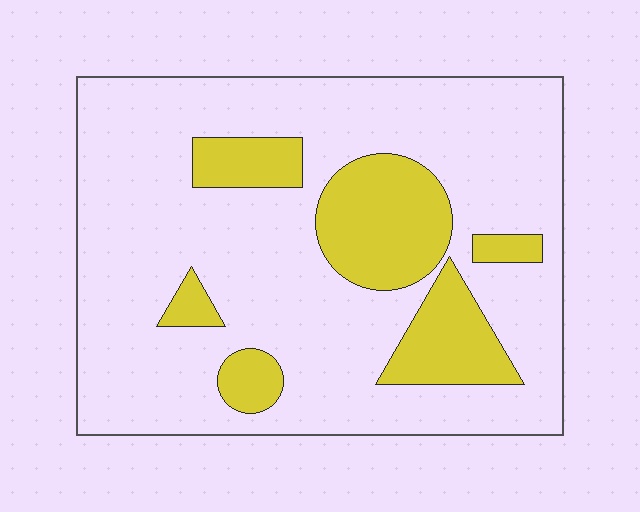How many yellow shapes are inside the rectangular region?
6.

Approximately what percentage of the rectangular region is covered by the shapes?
Approximately 20%.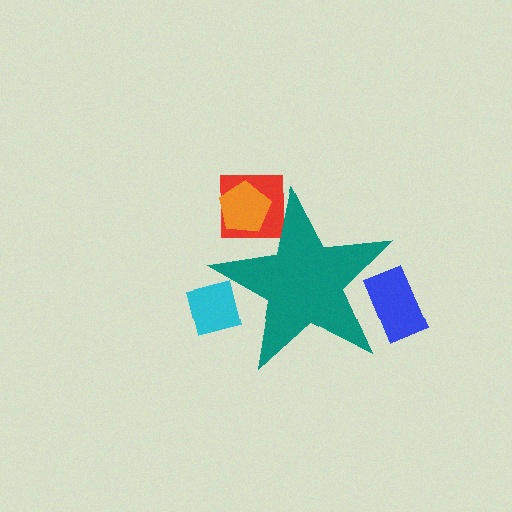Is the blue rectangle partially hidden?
Yes, the blue rectangle is partially hidden behind the teal star.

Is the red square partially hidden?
Yes, the red square is partially hidden behind the teal star.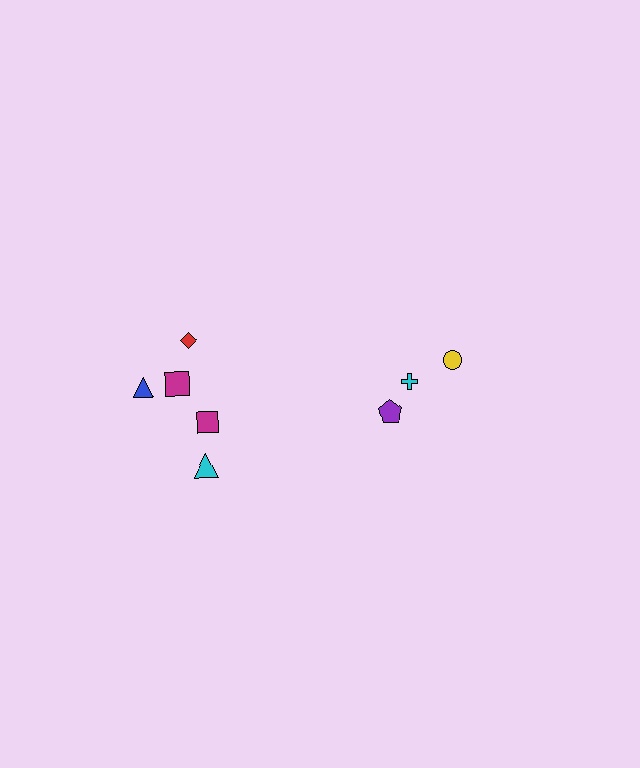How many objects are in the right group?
There are 3 objects.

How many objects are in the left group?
There are 5 objects.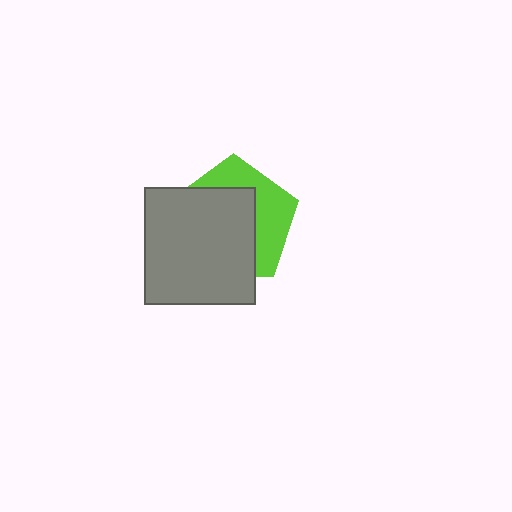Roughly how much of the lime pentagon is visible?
A small part of it is visible (roughly 40%).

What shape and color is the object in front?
The object in front is a gray rectangle.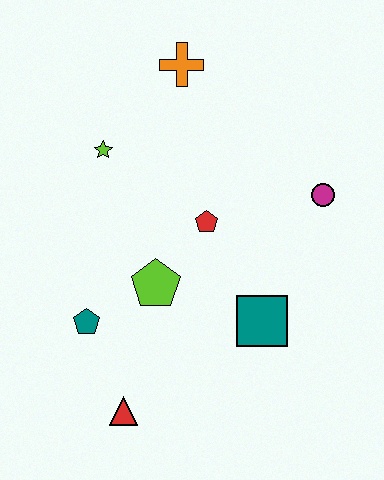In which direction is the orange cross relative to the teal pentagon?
The orange cross is above the teal pentagon.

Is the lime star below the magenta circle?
No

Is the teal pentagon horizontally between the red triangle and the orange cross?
No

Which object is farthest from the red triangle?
The orange cross is farthest from the red triangle.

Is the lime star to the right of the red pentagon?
No